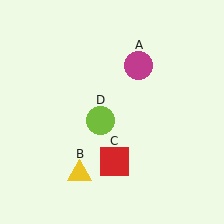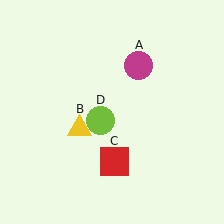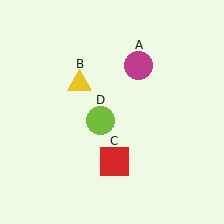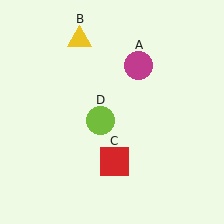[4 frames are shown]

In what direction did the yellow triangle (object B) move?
The yellow triangle (object B) moved up.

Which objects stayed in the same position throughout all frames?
Magenta circle (object A) and red square (object C) and lime circle (object D) remained stationary.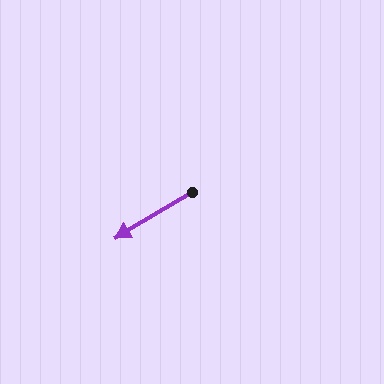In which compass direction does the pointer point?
Southwest.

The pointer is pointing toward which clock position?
Roughly 8 o'clock.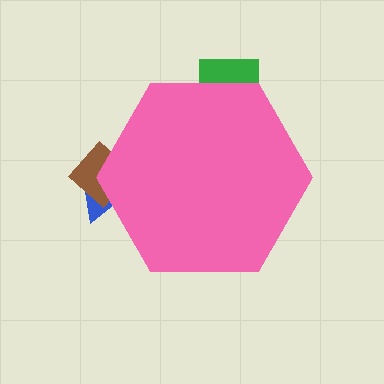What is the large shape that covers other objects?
A pink hexagon.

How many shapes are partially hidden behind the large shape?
3 shapes are partially hidden.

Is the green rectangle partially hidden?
Yes, the green rectangle is partially hidden behind the pink hexagon.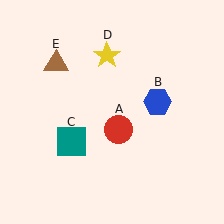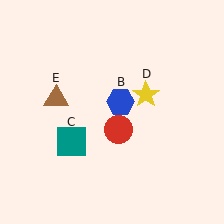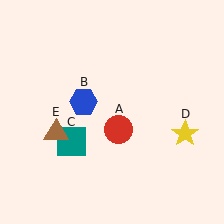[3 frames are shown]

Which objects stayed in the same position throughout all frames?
Red circle (object A) and teal square (object C) remained stationary.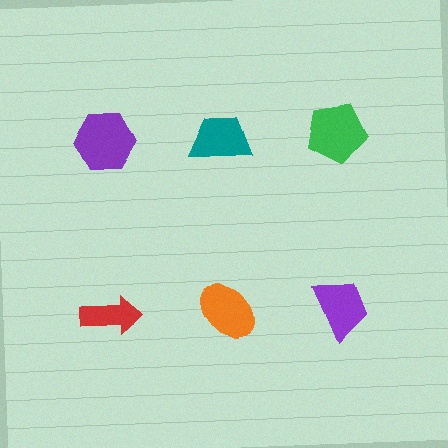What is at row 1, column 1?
A purple hexagon.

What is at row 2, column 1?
A red arrow.